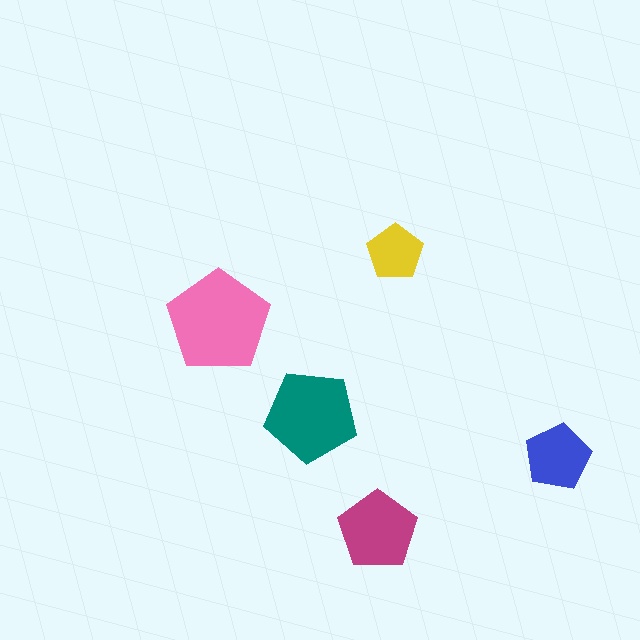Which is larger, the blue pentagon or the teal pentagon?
The teal one.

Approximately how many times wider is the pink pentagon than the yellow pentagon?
About 2 times wider.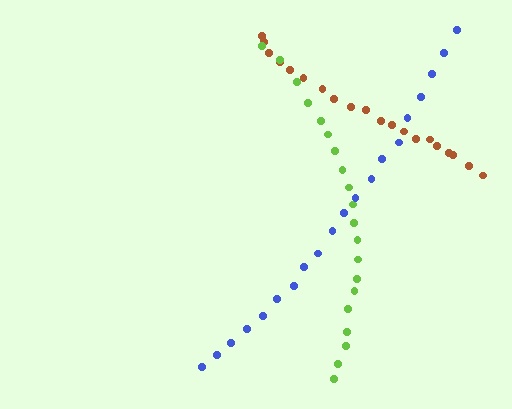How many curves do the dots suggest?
There are 3 distinct paths.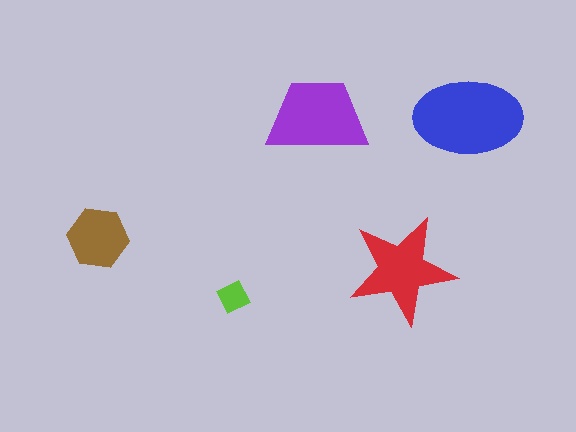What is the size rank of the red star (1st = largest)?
3rd.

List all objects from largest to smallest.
The blue ellipse, the purple trapezoid, the red star, the brown hexagon, the lime square.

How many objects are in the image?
There are 5 objects in the image.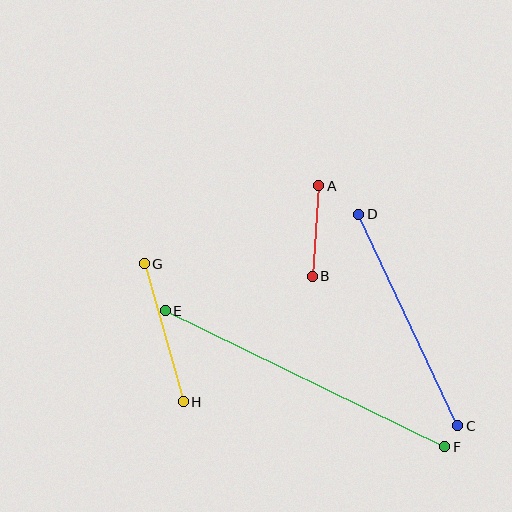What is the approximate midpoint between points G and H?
The midpoint is at approximately (164, 333) pixels.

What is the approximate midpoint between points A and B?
The midpoint is at approximately (315, 231) pixels.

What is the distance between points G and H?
The distance is approximately 143 pixels.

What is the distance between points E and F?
The distance is approximately 311 pixels.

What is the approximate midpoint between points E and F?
The midpoint is at approximately (305, 379) pixels.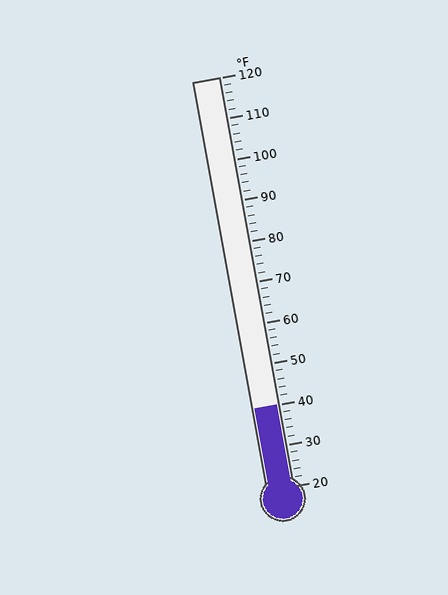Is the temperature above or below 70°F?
The temperature is below 70°F.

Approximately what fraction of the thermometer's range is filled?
The thermometer is filled to approximately 20% of its range.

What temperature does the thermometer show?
The thermometer shows approximately 40°F.